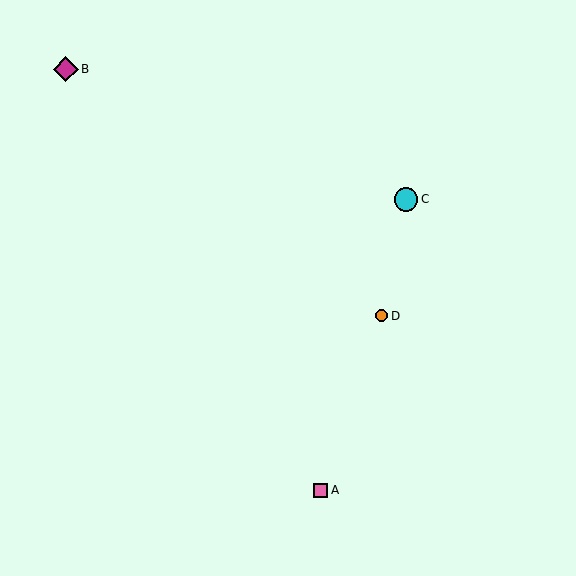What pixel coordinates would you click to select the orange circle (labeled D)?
Click at (382, 316) to select the orange circle D.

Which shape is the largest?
The magenta diamond (labeled B) is the largest.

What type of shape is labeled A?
Shape A is a pink square.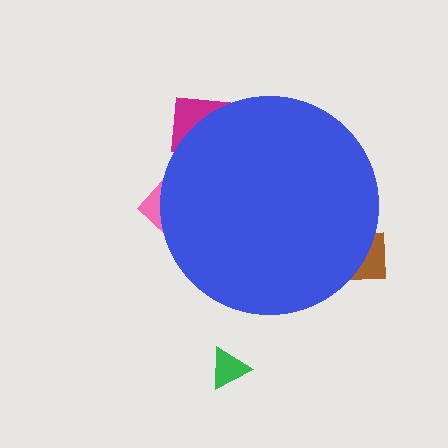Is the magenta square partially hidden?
Yes, the magenta square is partially hidden behind the blue circle.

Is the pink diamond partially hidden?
Yes, the pink diamond is partially hidden behind the blue circle.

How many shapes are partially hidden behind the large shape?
3 shapes are partially hidden.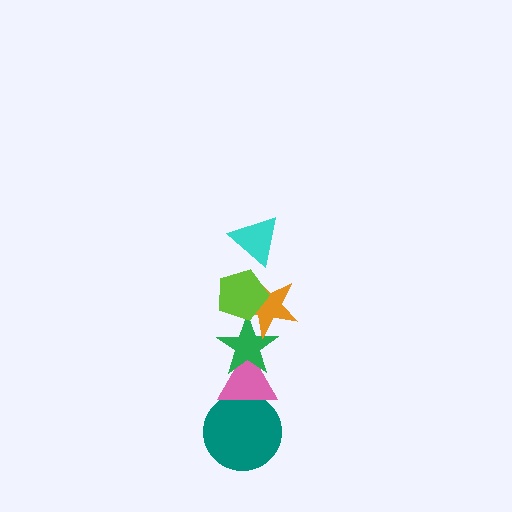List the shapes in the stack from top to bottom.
From top to bottom: the cyan triangle, the lime pentagon, the orange star, the green star, the pink triangle, the teal circle.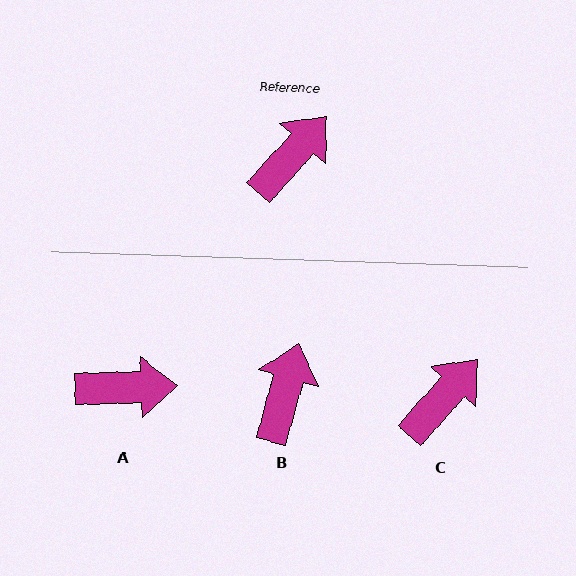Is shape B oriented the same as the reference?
No, it is off by about 26 degrees.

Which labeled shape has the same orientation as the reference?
C.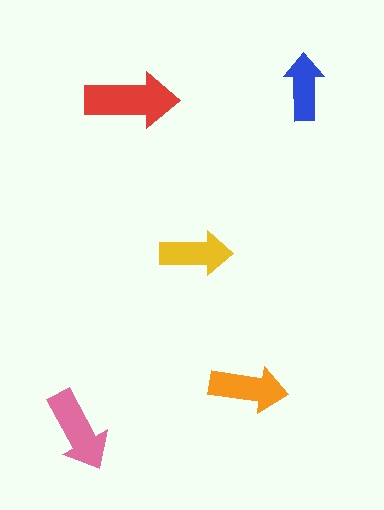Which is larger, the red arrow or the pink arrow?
The red one.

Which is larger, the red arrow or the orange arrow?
The red one.